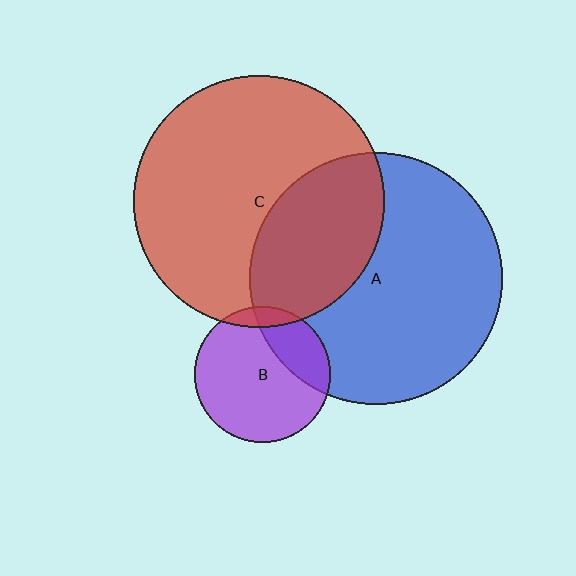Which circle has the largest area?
Circle A (blue).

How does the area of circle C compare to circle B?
Approximately 3.4 times.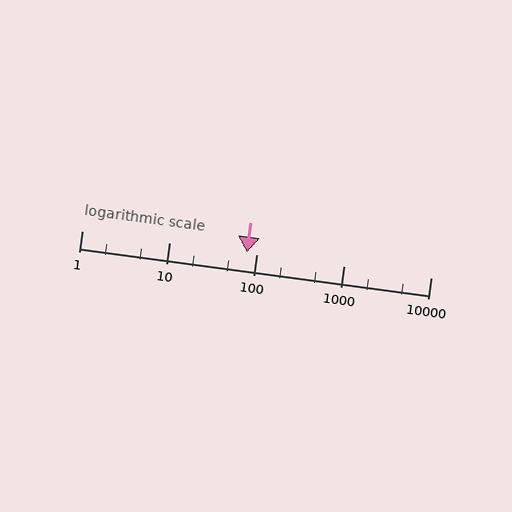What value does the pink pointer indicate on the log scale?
The pointer indicates approximately 79.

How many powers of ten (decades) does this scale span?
The scale spans 4 decades, from 1 to 10000.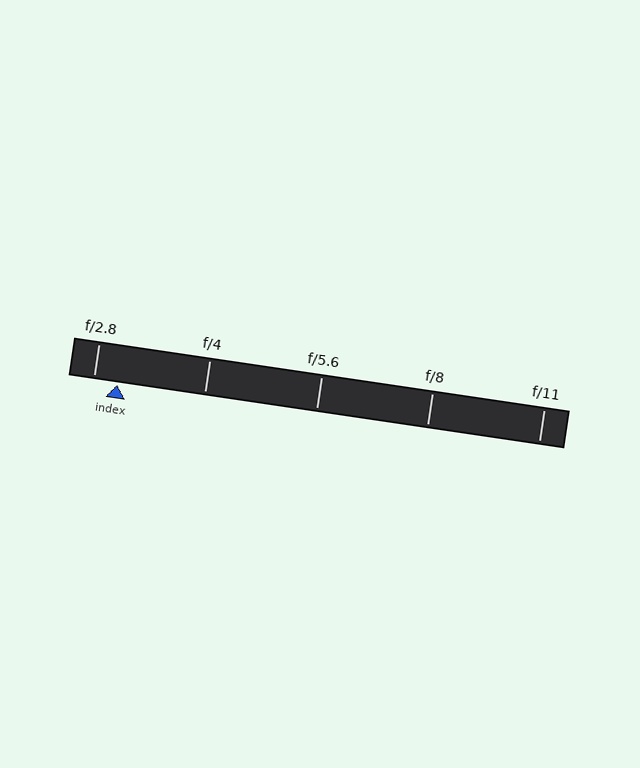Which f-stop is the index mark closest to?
The index mark is closest to f/2.8.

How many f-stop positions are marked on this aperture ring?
There are 5 f-stop positions marked.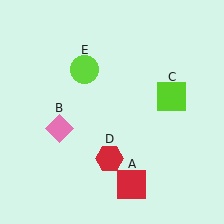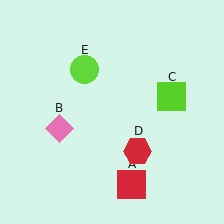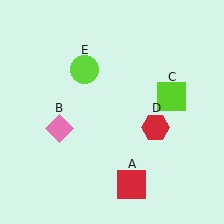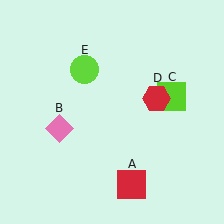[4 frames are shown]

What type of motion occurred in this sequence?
The red hexagon (object D) rotated counterclockwise around the center of the scene.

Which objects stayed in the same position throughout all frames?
Red square (object A) and pink diamond (object B) and lime square (object C) and lime circle (object E) remained stationary.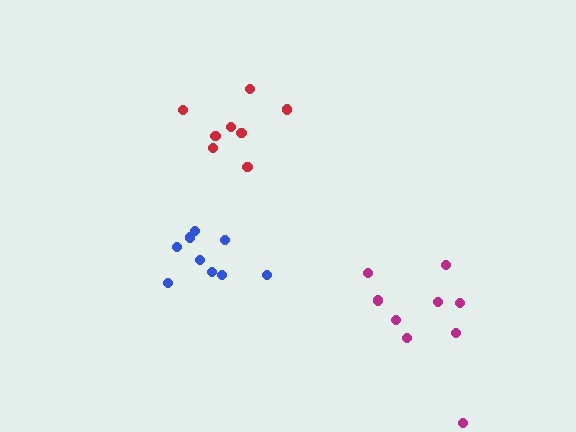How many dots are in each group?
Group 1: 9 dots, Group 2: 8 dots, Group 3: 9 dots (26 total).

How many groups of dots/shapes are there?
There are 3 groups.